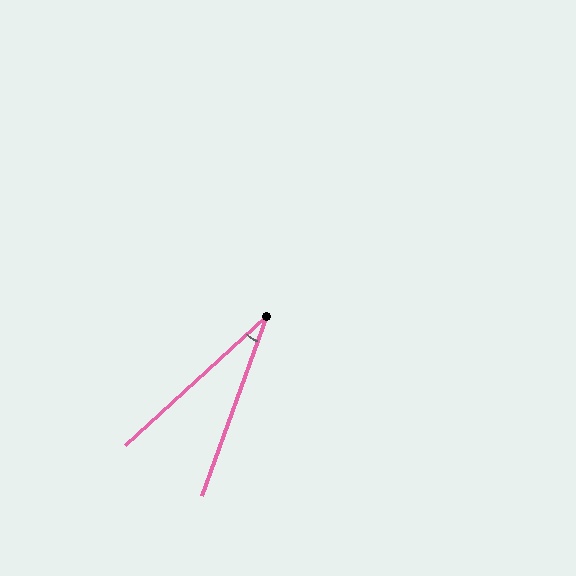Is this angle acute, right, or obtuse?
It is acute.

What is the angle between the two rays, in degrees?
Approximately 27 degrees.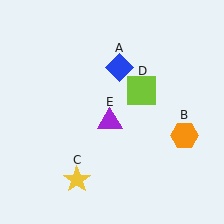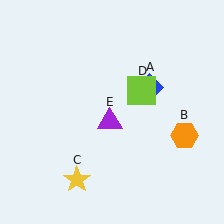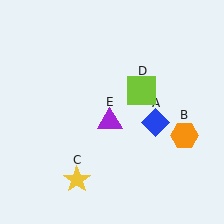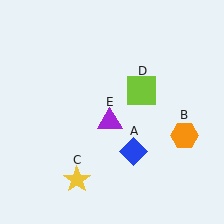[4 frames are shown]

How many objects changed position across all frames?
1 object changed position: blue diamond (object A).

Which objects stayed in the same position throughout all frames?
Orange hexagon (object B) and yellow star (object C) and lime square (object D) and purple triangle (object E) remained stationary.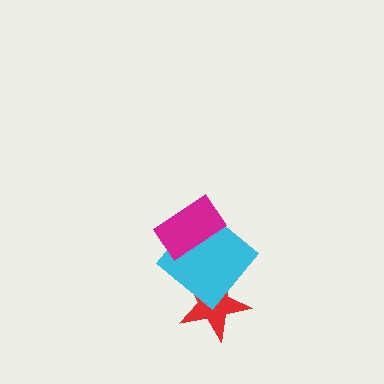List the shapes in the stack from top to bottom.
From top to bottom: the magenta rectangle, the cyan diamond, the red star.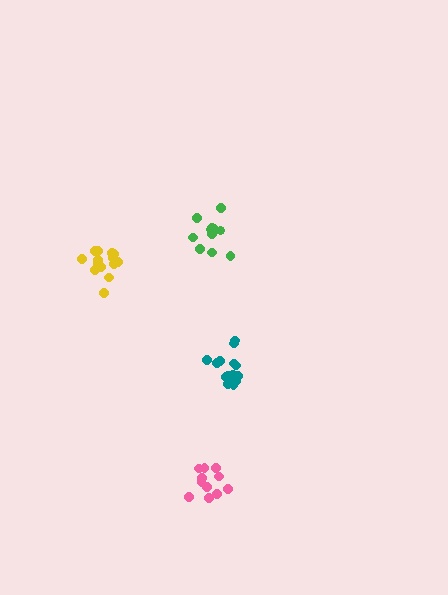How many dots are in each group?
Group 1: 15 dots, Group 2: 12 dots, Group 3: 14 dots, Group 4: 11 dots (52 total).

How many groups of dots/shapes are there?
There are 4 groups.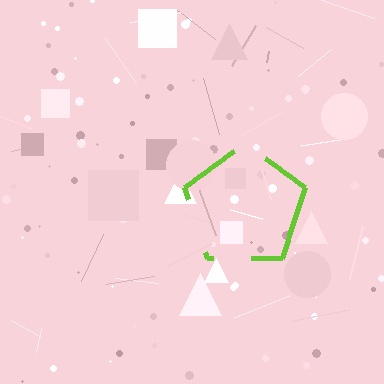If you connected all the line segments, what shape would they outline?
They would outline a pentagon.